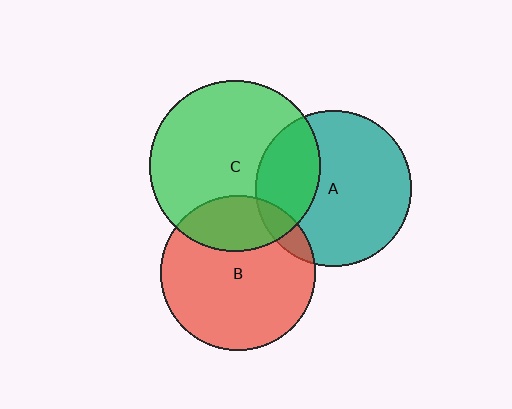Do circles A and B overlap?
Yes.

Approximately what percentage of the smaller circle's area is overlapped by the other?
Approximately 10%.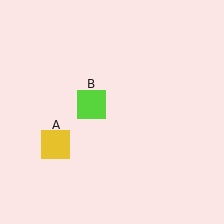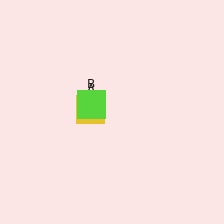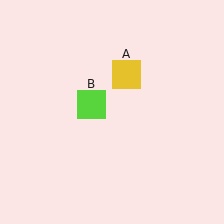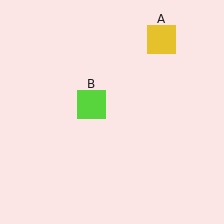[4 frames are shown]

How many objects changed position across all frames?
1 object changed position: yellow square (object A).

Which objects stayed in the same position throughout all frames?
Lime square (object B) remained stationary.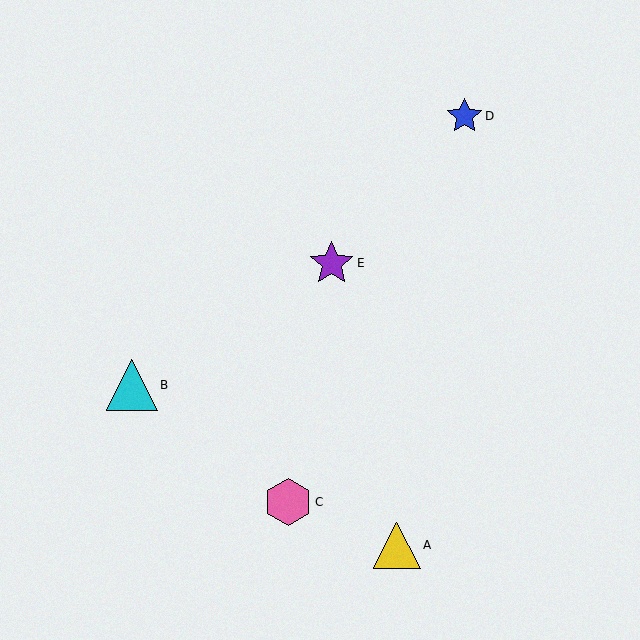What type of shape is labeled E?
Shape E is a purple star.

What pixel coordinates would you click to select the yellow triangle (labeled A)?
Click at (397, 545) to select the yellow triangle A.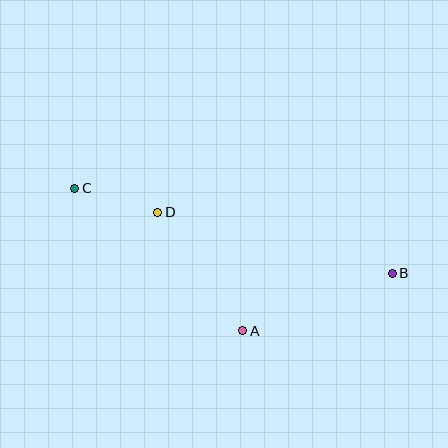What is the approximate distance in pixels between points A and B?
The distance between A and B is approximately 160 pixels.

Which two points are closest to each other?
Points C and D are closest to each other.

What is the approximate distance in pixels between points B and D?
The distance between B and D is approximately 242 pixels.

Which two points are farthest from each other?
Points B and C are farthest from each other.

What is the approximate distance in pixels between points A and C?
The distance between A and C is approximately 220 pixels.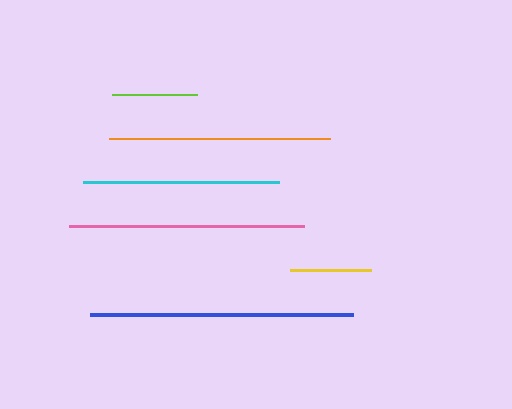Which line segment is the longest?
The blue line is the longest at approximately 262 pixels.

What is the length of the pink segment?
The pink segment is approximately 235 pixels long.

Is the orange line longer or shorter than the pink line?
The pink line is longer than the orange line.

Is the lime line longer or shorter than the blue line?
The blue line is longer than the lime line.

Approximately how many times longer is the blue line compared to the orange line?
The blue line is approximately 1.2 times the length of the orange line.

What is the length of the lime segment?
The lime segment is approximately 85 pixels long.